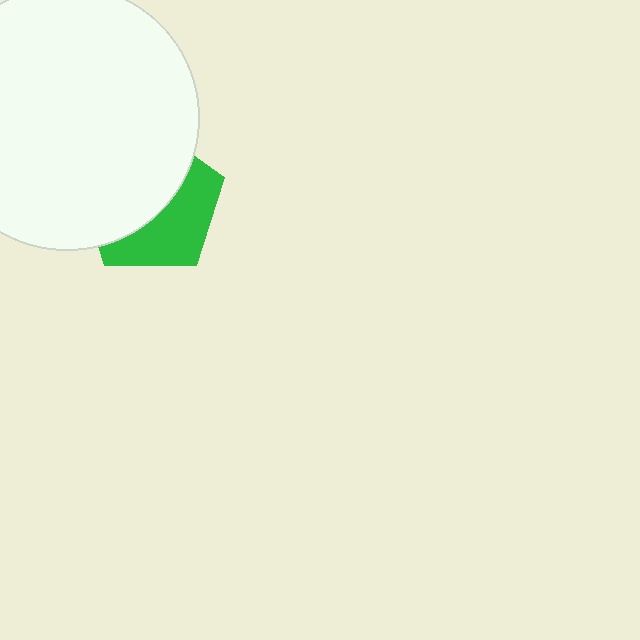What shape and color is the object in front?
The object in front is a white circle.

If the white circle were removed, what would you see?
You would see the complete green pentagon.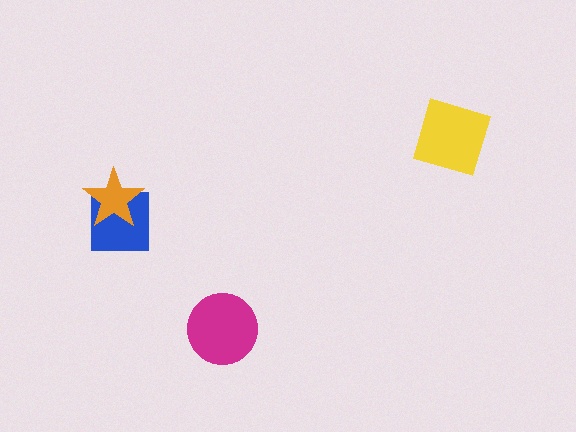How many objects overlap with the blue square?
1 object overlaps with the blue square.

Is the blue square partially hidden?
Yes, it is partially covered by another shape.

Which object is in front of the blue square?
The orange star is in front of the blue square.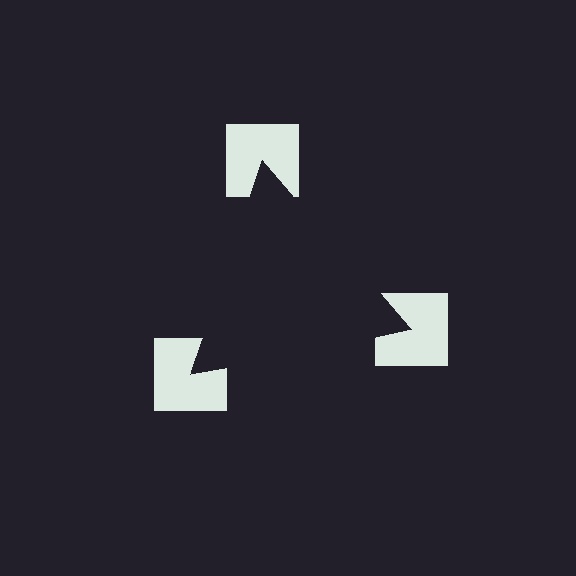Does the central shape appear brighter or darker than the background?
It typically appears slightly darker than the background, even though no actual brightness change is drawn.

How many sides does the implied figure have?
3 sides.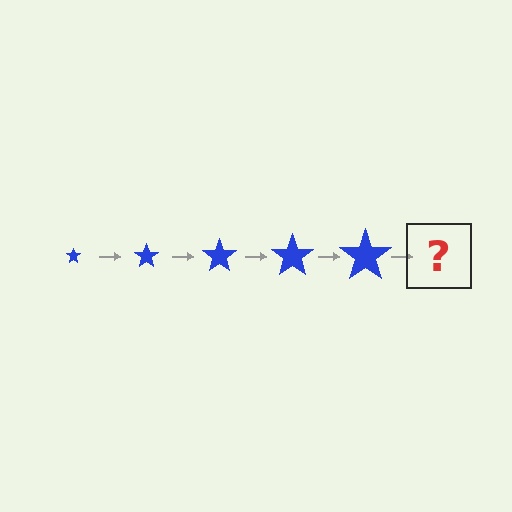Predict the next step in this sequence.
The next step is a blue star, larger than the previous one.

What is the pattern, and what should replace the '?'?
The pattern is that the star gets progressively larger each step. The '?' should be a blue star, larger than the previous one.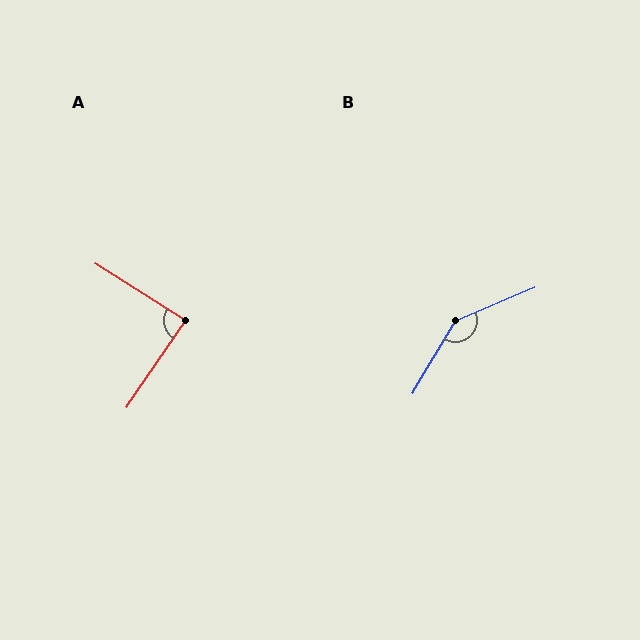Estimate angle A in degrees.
Approximately 88 degrees.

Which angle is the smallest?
A, at approximately 88 degrees.